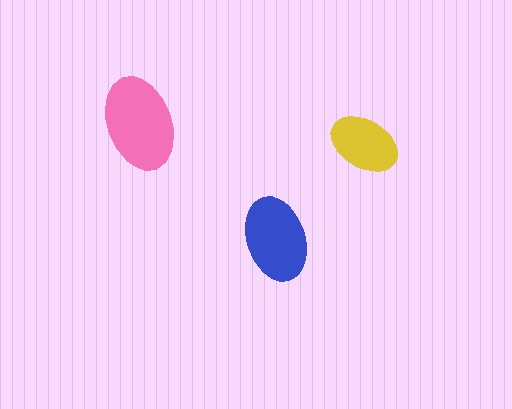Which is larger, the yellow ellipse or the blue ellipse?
The blue one.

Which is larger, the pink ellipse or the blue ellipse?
The pink one.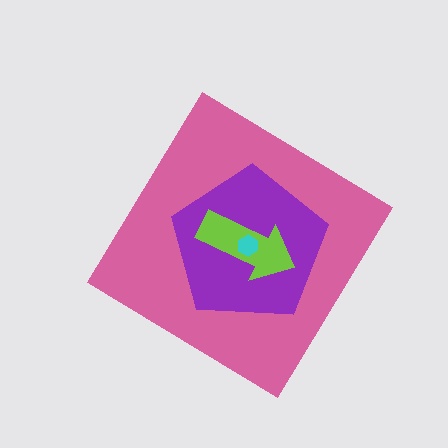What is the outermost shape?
The pink diamond.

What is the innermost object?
The cyan hexagon.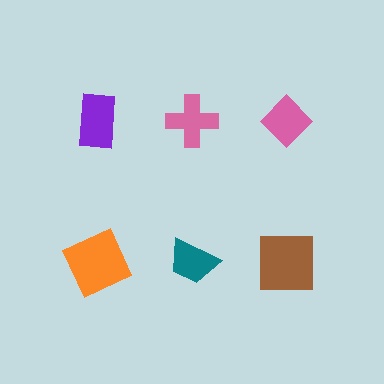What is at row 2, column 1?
An orange square.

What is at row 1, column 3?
A pink diamond.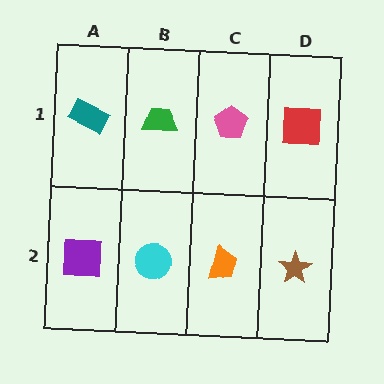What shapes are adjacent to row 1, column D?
A brown star (row 2, column D), a pink pentagon (row 1, column C).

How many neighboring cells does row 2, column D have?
2.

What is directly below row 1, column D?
A brown star.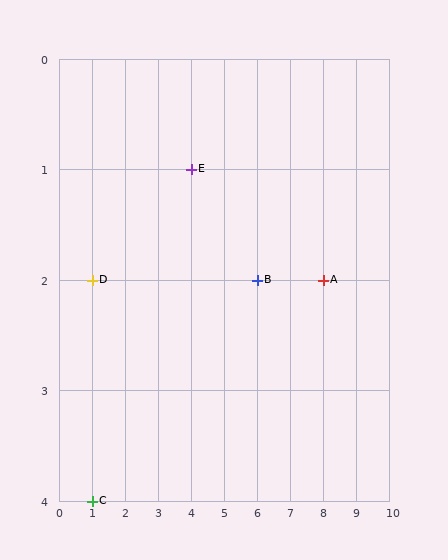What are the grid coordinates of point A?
Point A is at grid coordinates (8, 2).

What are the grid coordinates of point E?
Point E is at grid coordinates (4, 1).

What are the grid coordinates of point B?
Point B is at grid coordinates (6, 2).